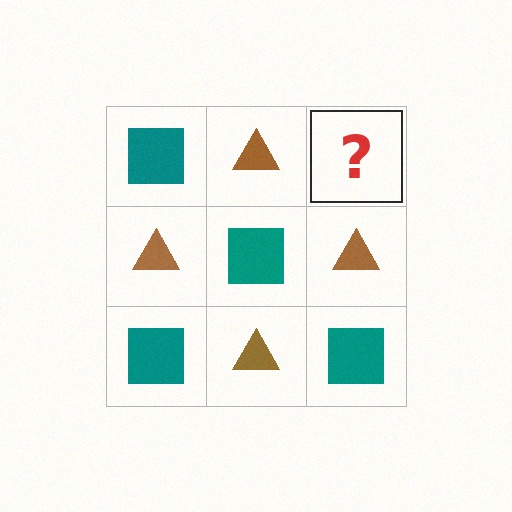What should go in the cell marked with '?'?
The missing cell should contain a teal square.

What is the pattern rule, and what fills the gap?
The rule is that it alternates teal square and brown triangle in a checkerboard pattern. The gap should be filled with a teal square.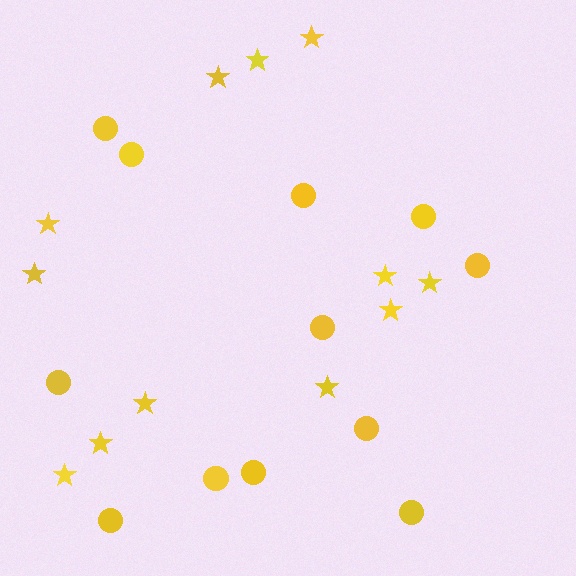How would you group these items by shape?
There are 2 groups: one group of circles (12) and one group of stars (12).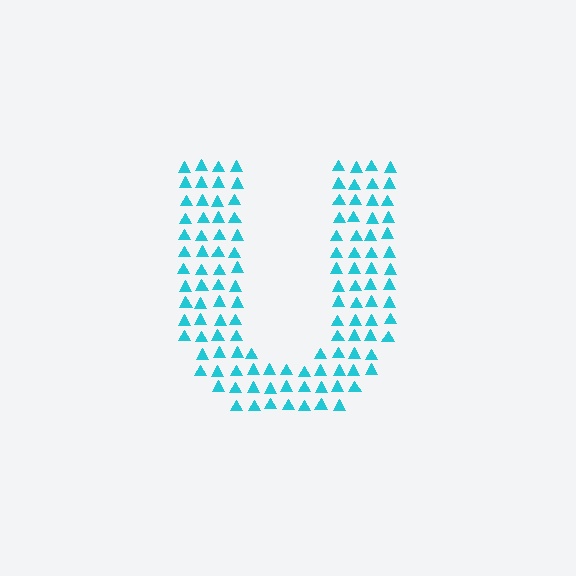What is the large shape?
The large shape is the letter U.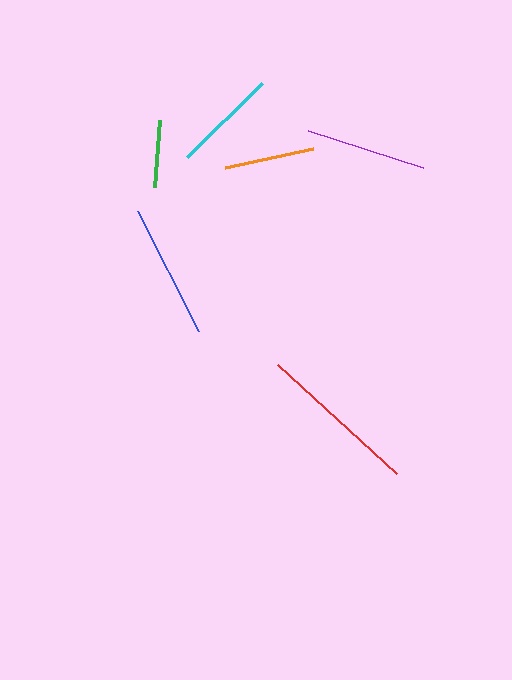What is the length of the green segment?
The green segment is approximately 67 pixels long.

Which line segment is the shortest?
The green line is the shortest at approximately 67 pixels.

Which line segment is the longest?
The red line is the longest at approximately 161 pixels.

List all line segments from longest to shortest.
From longest to shortest: red, blue, purple, cyan, orange, green.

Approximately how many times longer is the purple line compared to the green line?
The purple line is approximately 1.8 times the length of the green line.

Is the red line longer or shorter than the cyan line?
The red line is longer than the cyan line.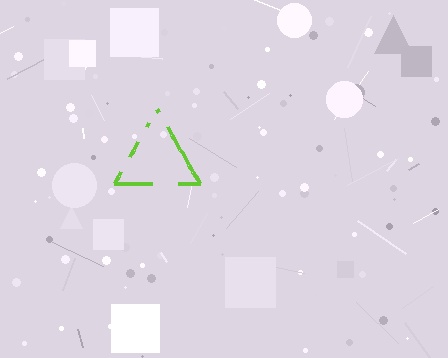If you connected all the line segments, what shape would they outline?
They would outline a triangle.